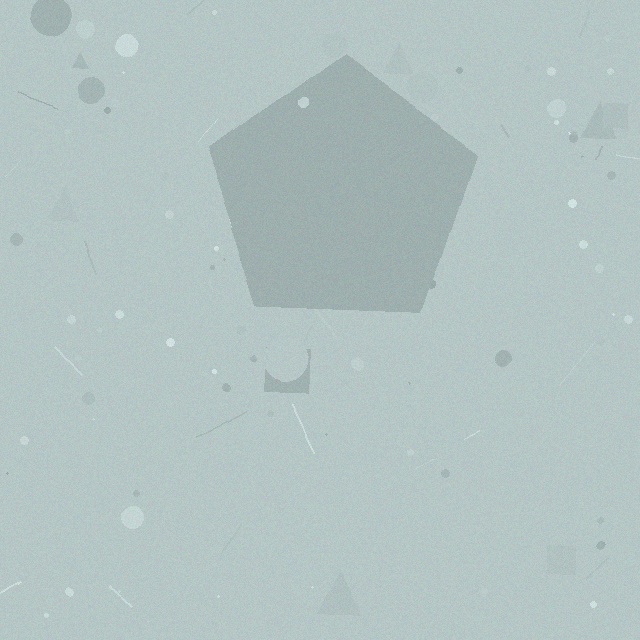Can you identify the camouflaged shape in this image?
The camouflaged shape is a pentagon.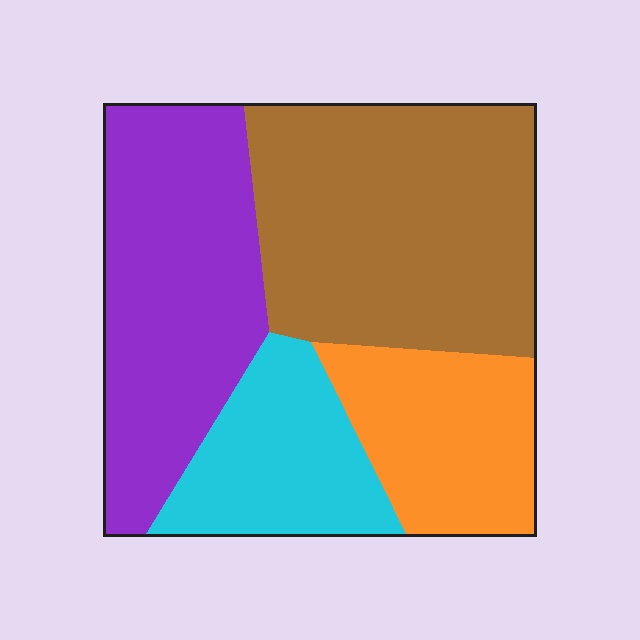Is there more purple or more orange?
Purple.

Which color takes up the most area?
Brown, at roughly 35%.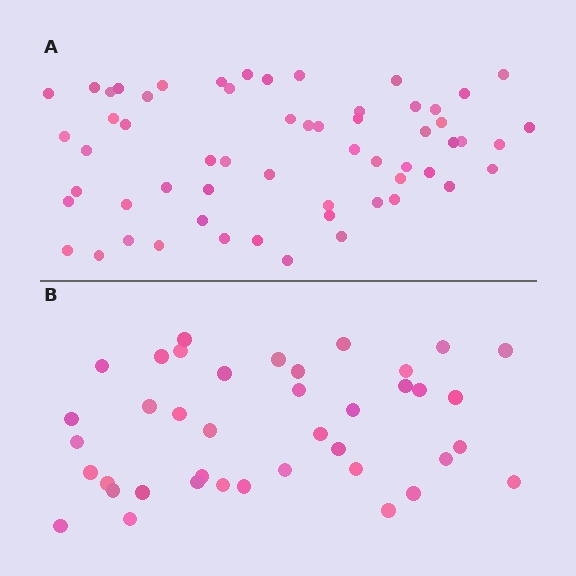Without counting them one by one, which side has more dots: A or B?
Region A (the top region) has more dots.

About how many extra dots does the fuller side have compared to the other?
Region A has approximately 20 more dots than region B.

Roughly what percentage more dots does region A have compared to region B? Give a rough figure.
About 50% more.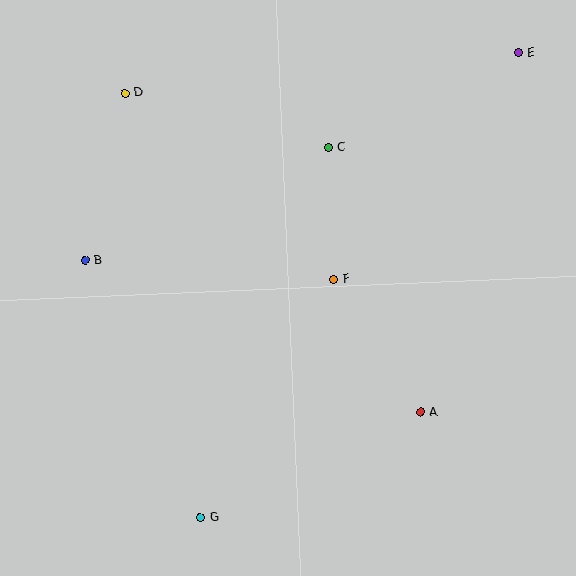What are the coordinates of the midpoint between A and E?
The midpoint between A and E is at (470, 233).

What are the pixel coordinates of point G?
Point G is at (200, 518).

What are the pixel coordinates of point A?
Point A is at (421, 412).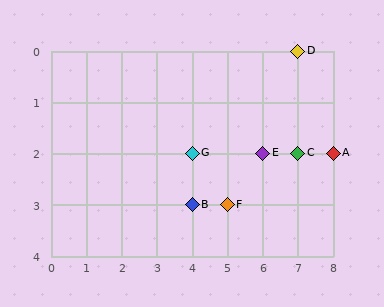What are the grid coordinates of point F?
Point F is at grid coordinates (5, 3).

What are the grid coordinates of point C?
Point C is at grid coordinates (7, 2).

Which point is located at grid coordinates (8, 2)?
Point A is at (8, 2).